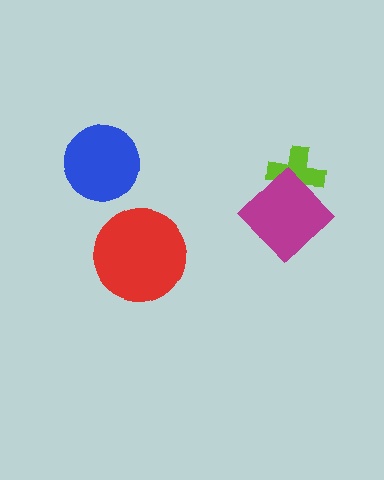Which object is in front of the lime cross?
The magenta diamond is in front of the lime cross.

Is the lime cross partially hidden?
Yes, it is partially covered by another shape.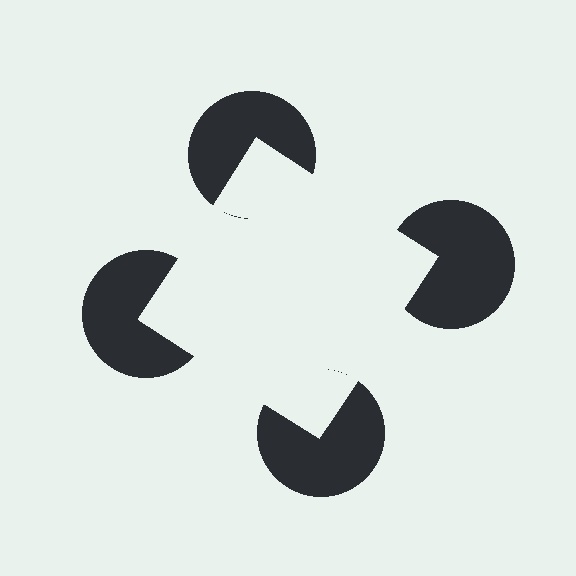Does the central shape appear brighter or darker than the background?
It typically appears slightly brighter than the background, even though no actual brightness change is drawn.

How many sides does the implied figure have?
4 sides.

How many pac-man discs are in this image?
There are 4 — one at each vertex of the illusory square.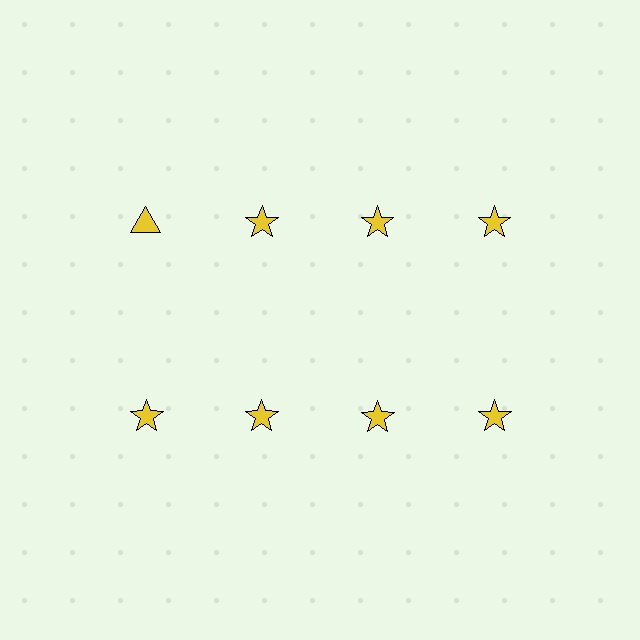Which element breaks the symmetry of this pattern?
The yellow triangle in the top row, leftmost column breaks the symmetry. All other shapes are yellow stars.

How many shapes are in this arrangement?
There are 8 shapes arranged in a grid pattern.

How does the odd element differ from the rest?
It has a different shape: triangle instead of star.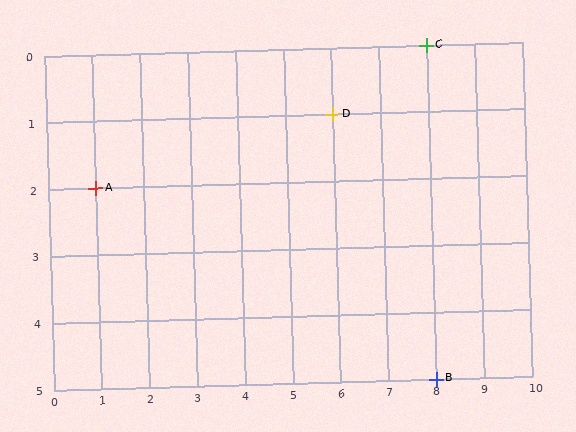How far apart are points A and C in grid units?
Points A and C are 7 columns and 2 rows apart (about 7.3 grid units diagonally).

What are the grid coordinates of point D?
Point D is at grid coordinates (6, 1).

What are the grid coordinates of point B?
Point B is at grid coordinates (8, 5).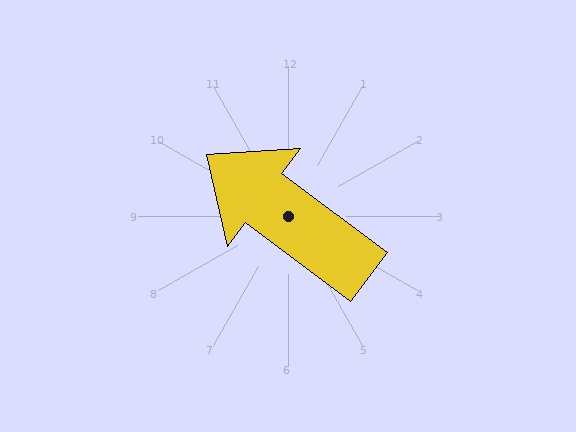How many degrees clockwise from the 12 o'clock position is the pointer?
Approximately 307 degrees.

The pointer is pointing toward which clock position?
Roughly 10 o'clock.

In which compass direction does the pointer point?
Northwest.